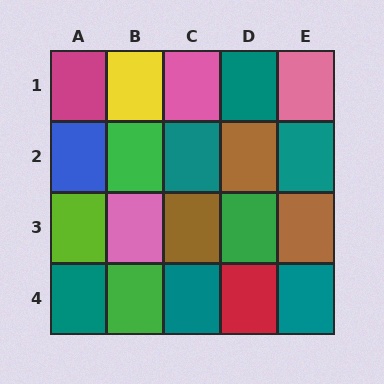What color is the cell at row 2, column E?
Teal.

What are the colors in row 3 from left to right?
Lime, pink, brown, green, brown.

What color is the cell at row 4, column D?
Red.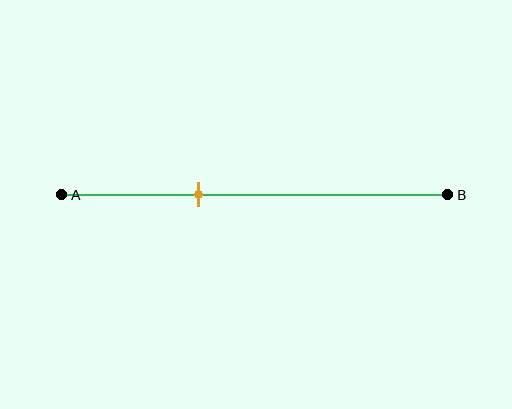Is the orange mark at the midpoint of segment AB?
No, the mark is at about 35% from A, not at the 50% midpoint.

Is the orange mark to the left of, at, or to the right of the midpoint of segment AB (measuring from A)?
The orange mark is to the left of the midpoint of segment AB.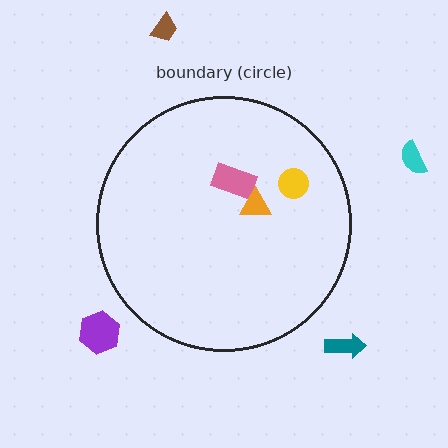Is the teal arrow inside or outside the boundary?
Outside.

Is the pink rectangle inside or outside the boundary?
Inside.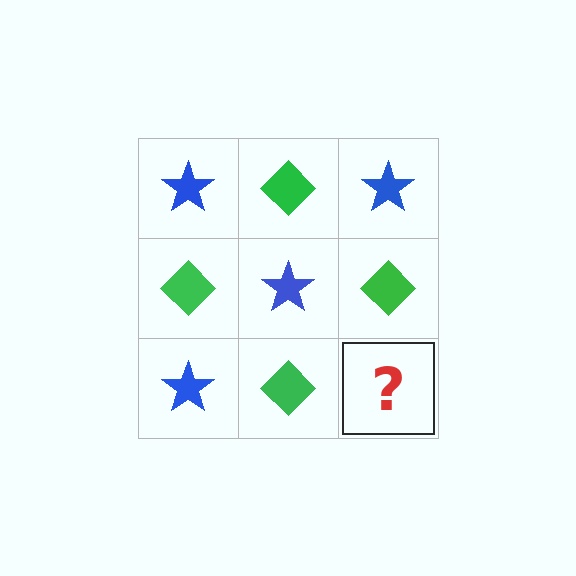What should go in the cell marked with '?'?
The missing cell should contain a blue star.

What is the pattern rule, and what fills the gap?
The rule is that it alternates blue star and green diamond in a checkerboard pattern. The gap should be filled with a blue star.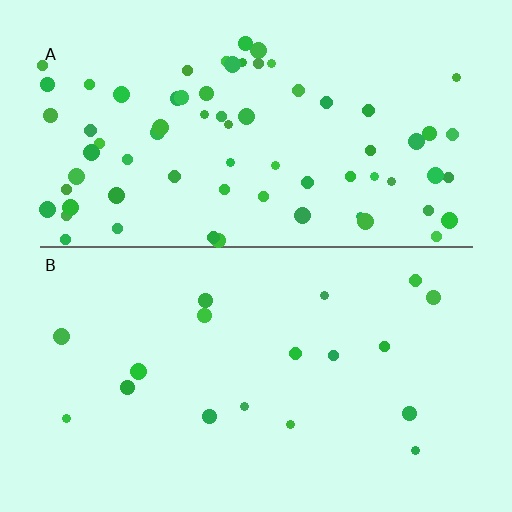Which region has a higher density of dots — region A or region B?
A (the top).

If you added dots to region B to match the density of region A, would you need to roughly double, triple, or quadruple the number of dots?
Approximately quadruple.